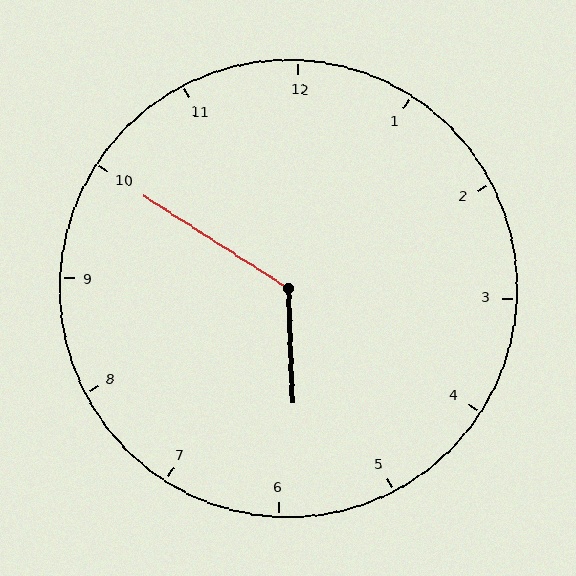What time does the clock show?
5:50.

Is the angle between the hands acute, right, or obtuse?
It is obtuse.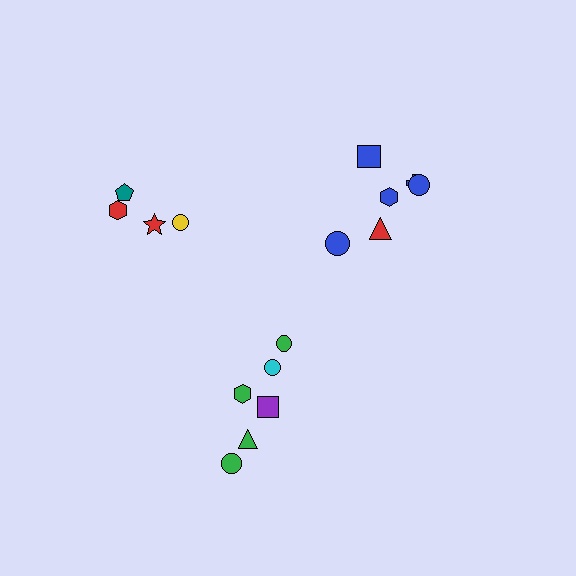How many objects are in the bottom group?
There are 6 objects.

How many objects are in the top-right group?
There are 6 objects.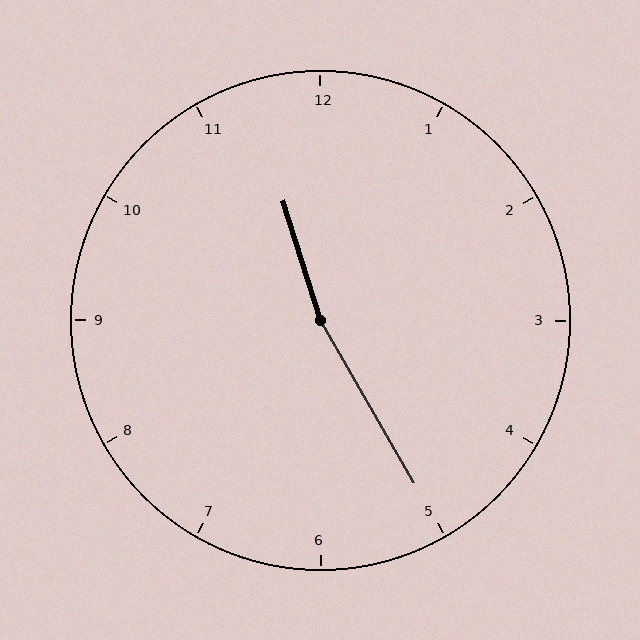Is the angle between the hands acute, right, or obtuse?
It is obtuse.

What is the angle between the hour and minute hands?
Approximately 168 degrees.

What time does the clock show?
11:25.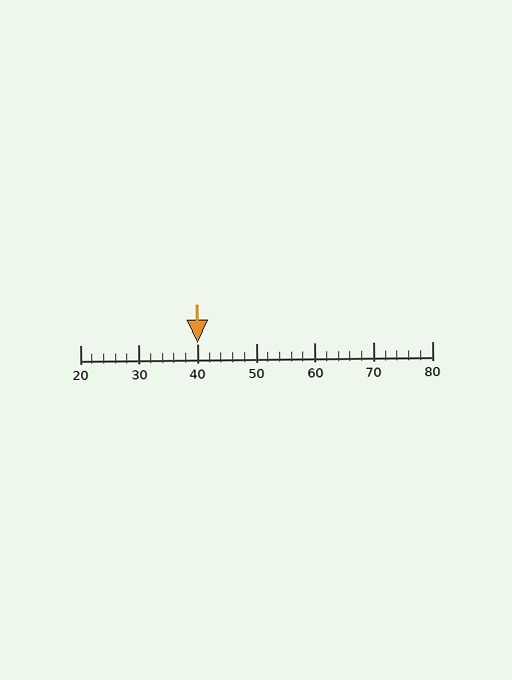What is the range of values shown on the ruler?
The ruler shows values from 20 to 80.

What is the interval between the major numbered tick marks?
The major tick marks are spaced 10 units apart.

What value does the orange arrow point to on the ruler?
The orange arrow points to approximately 40.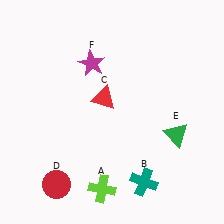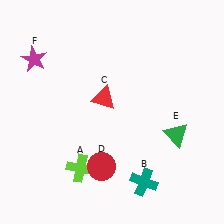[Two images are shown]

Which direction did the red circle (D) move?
The red circle (D) moved right.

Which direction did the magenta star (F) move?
The magenta star (F) moved left.